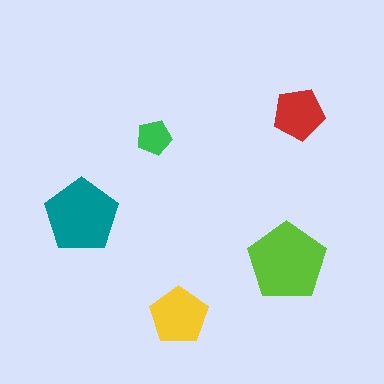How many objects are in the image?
There are 5 objects in the image.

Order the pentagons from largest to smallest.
the lime one, the teal one, the yellow one, the red one, the green one.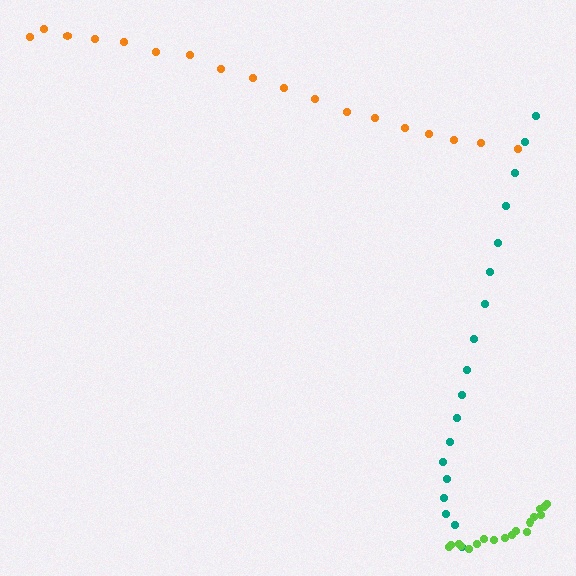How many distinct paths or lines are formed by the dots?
There are 3 distinct paths.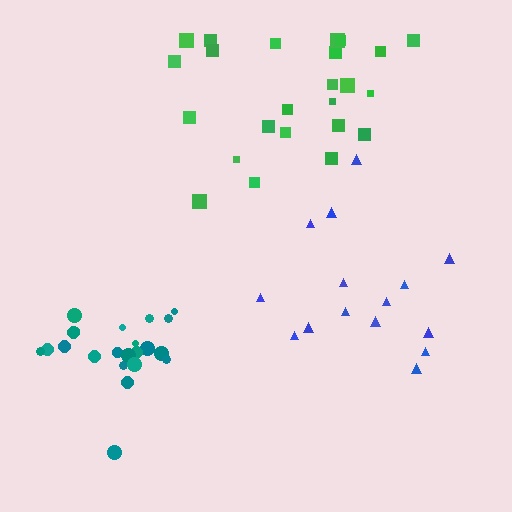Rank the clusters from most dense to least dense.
teal, green, blue.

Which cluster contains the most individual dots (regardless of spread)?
Green (24).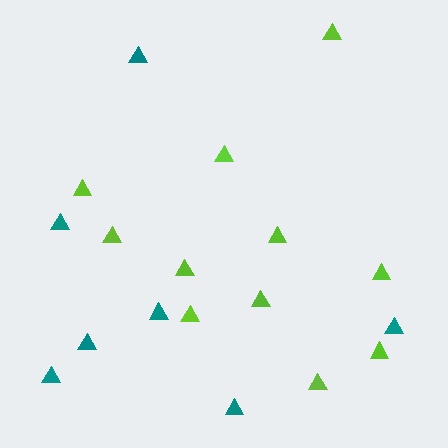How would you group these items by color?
There are 2 groups: one group of lime triangles (11) and one group of teal triangles (7).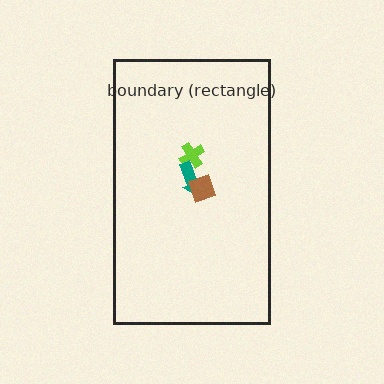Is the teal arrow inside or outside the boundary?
Inside.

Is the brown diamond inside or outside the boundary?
Inside.